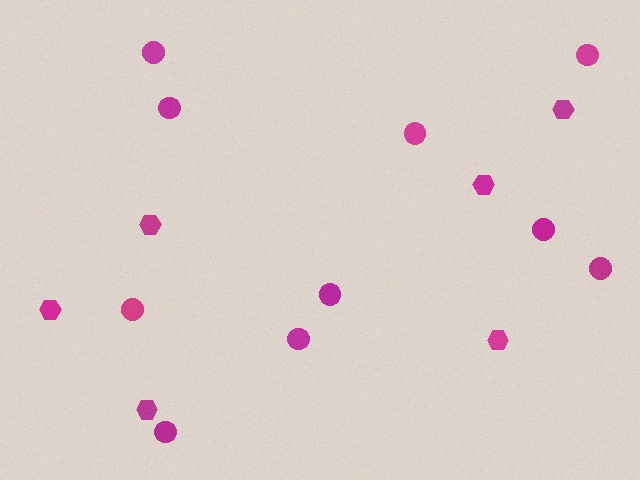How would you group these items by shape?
There are 2 groups: one group of circles (10) and one group of hexagons (6).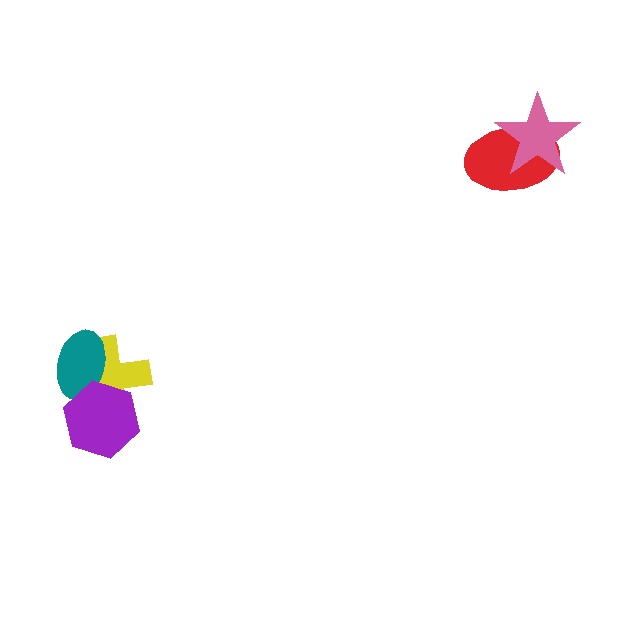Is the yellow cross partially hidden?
Yes, it is partially covered by another shape.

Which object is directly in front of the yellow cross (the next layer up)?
The teal ellipse is directly in front of the yellow cross.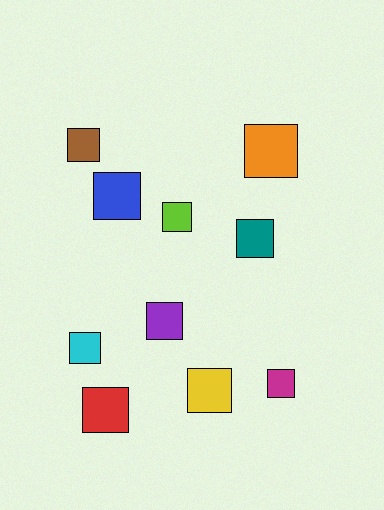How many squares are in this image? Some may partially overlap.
There are 10 squares.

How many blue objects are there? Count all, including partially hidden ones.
There is 1 blue object.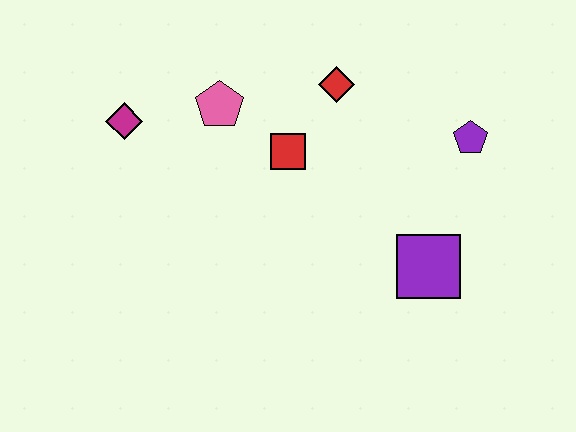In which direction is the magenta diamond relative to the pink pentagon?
The magenta diamond is to the left of the pink pentagon.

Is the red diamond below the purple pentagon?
No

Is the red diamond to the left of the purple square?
Yes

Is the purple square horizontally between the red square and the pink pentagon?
No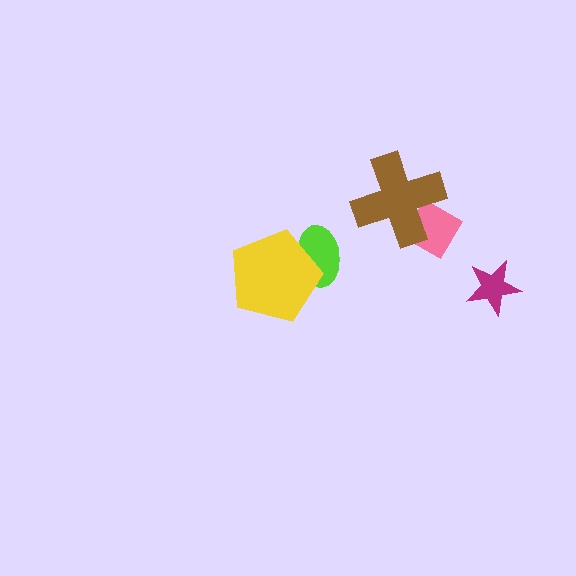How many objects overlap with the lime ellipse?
1 object overlaps with the lime ellipse.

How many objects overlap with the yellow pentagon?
1 object overlaps with the yellow pentagon.